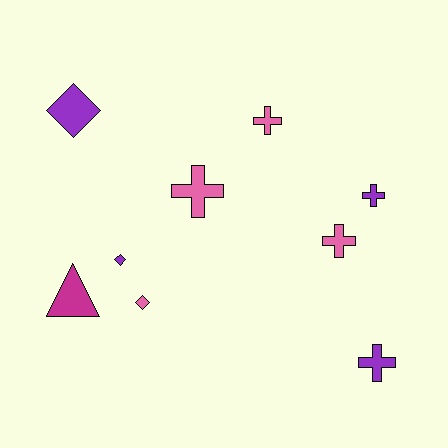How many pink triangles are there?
There are no pink triangles.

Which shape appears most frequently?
Cross, with 5 objects.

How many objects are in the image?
There are 9 objects.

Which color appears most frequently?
Purple, with 4 objects.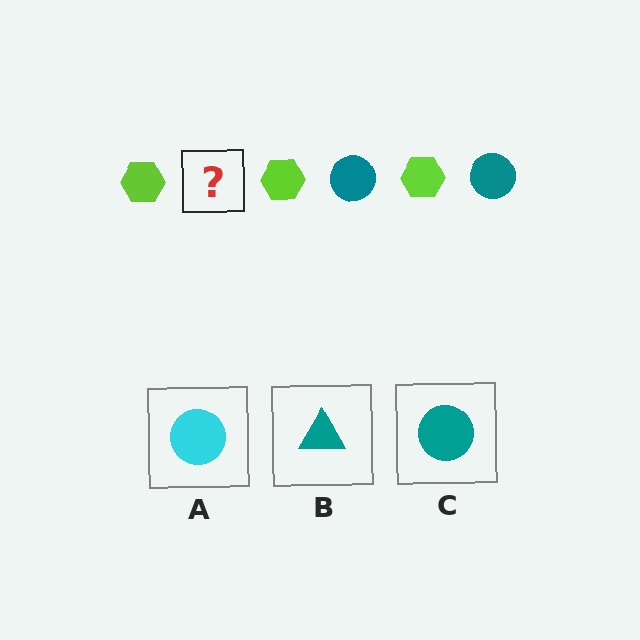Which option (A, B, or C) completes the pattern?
C.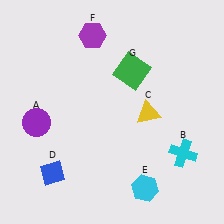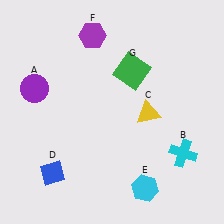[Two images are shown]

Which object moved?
The purple circle (A) moved up.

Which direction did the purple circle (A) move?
The purple circle (A) moved up.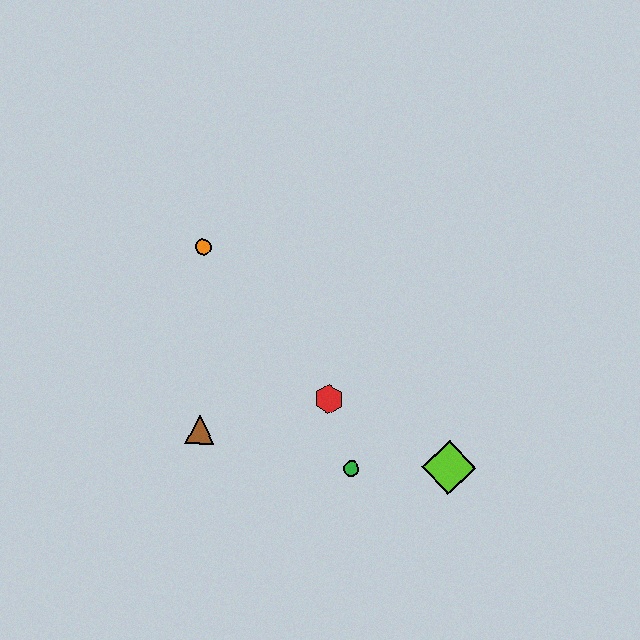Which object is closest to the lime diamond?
The green circle is closest to the lime diamond.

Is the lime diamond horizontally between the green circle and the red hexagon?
No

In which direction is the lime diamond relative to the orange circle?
The lime diamond is to the right of the orange circle.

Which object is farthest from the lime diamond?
The orange circle is farthest from the lime diamond.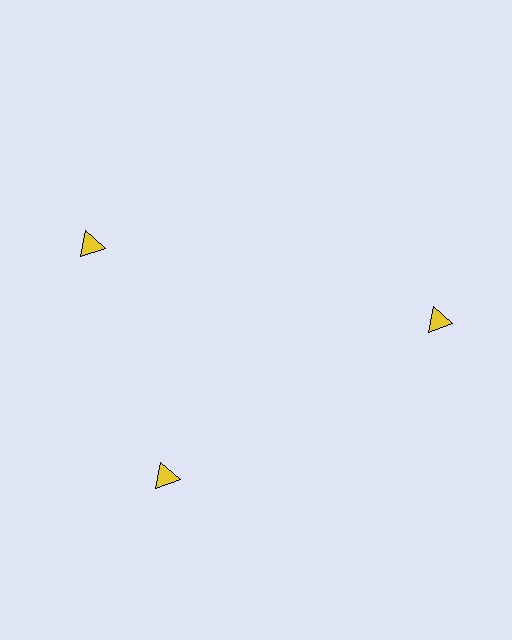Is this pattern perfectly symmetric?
No. The 3 yellow triangles are arranged in a ring, but one element near the 11 o'clock position is rotated out of alignment along the ring, breaking the 3-fold rotational symmetry.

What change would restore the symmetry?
The symmetry would be restored by rotating it back into even spacing with its neighbors so that all 3 triangles sit at equal angles and equal distance from the center.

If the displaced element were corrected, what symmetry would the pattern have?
It would have 3-fold rotational symmetry — the pattern would map onto itself every 120 degrees.